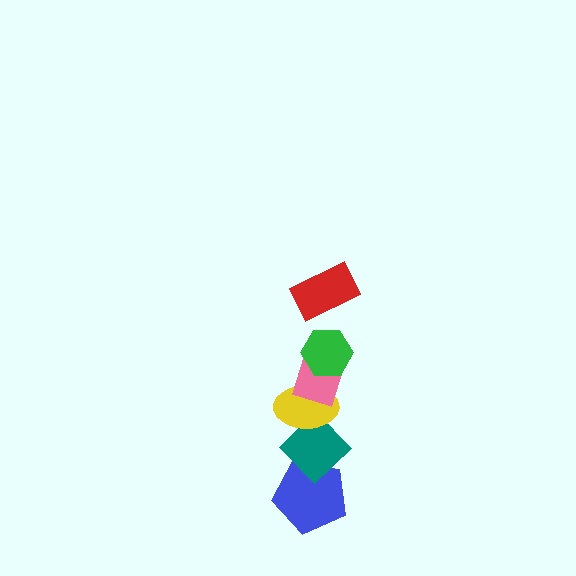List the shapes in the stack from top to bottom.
From top to bottom: the red rectangle, the green hexagon, the pink diamond, the yellow ellipse, the teal diamond, the blue pentagon.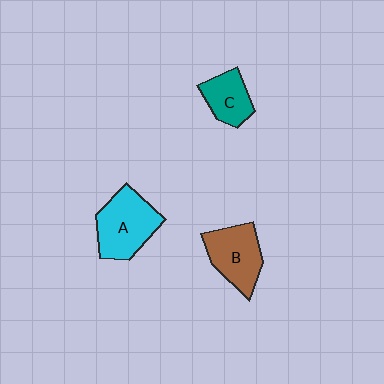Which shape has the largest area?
Shape A (cyan).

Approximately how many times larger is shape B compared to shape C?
Approximately 1.4 times.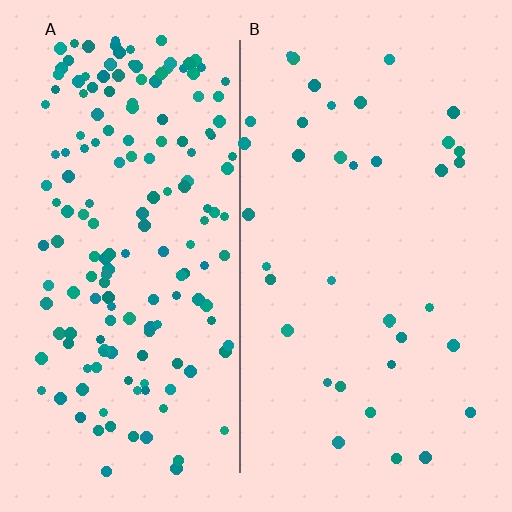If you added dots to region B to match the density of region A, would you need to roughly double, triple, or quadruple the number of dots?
Approximately quadruple.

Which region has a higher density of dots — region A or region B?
A (the left).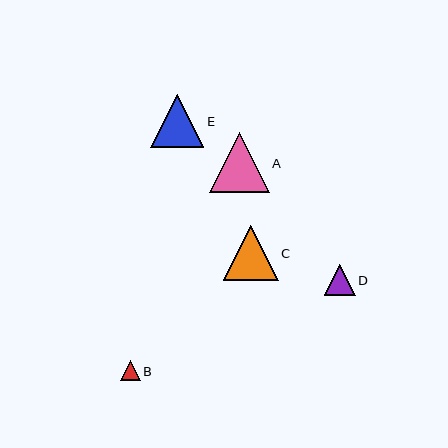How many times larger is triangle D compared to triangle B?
Triangle D is approximately 1.6 times the size of triangle B.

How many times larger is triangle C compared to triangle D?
Triangle C is approximately 1.8 times the size of triangle D.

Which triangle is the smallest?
Triangle B is the smallest with a size of approximately 20 pixels.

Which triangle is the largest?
Triangle A is the largest with a size of approximately 60 pixels.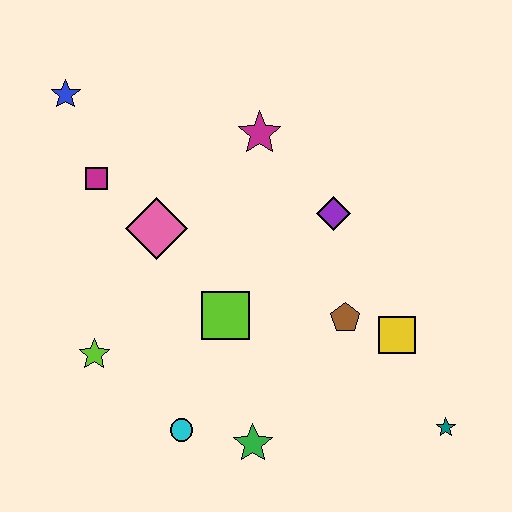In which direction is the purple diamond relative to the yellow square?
The purple diamond is above the yellow square.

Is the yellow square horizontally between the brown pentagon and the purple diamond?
No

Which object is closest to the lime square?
The pink diamond is closest to the lime square.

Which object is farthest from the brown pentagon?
The blue star is farthest from the brown pentagon.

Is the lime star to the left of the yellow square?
Yes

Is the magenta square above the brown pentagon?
Yes